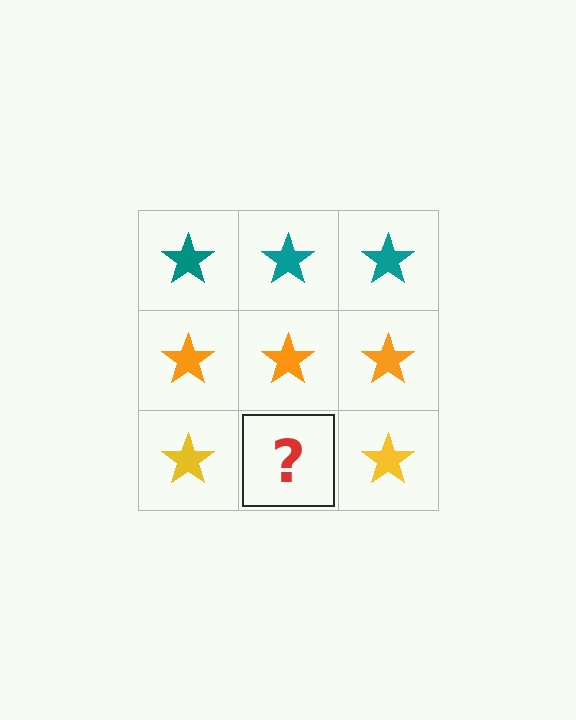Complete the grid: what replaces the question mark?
The question mark should be replaced with a yellow star.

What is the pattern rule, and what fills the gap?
The rule is that each row has a consistent color. The gap should be filled with a yellow star.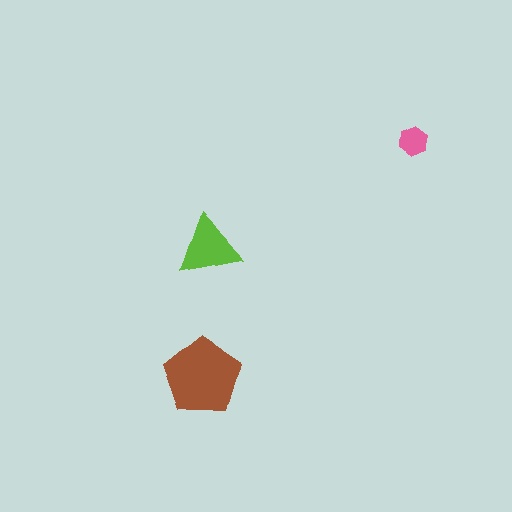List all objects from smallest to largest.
The pink hexagon, the lime triangle, the brown pentagon.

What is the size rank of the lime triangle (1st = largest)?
2nd.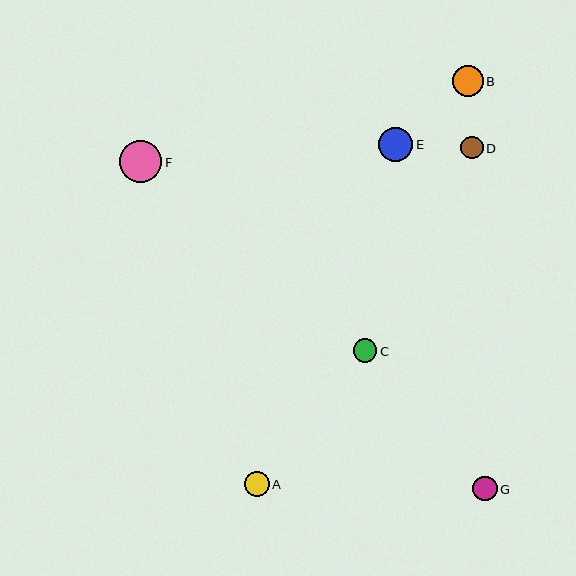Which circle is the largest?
Circle F is the largest with a size of approximately 42 pixels.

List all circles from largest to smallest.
From largest to smallest: F, E, B, A, G, C, D.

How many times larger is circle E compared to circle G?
Circle E is approximately 1.4 times the size of circle G.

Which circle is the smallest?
Circle D is the smallest with a size of approximately 23 pixels.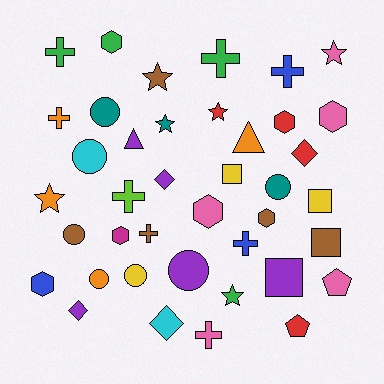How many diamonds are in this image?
There are 4 diamonds.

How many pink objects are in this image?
There are 5 pink objects.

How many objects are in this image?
There are 40 objects.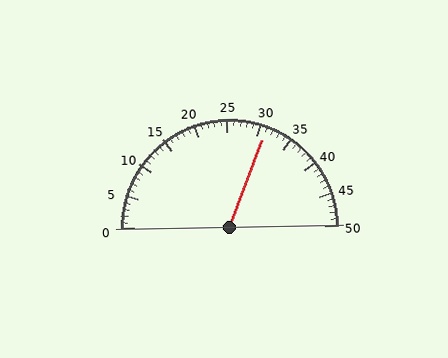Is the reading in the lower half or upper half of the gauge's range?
The reading is in the upper half of the range (0 to 50).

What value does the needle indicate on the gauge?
The needle indicates approximately 31.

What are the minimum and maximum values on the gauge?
The gauge ranges from 0 to 50.